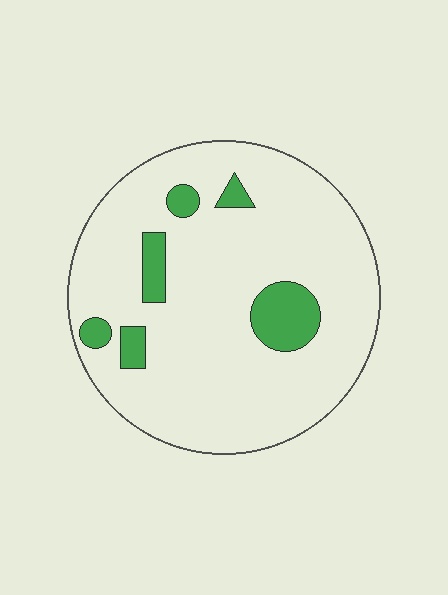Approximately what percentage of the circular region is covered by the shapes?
Approximately 10%.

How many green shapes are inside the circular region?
6.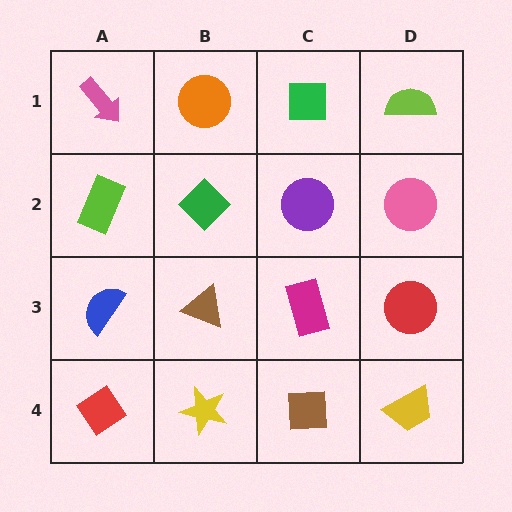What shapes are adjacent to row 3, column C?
A purple circle (row 2, column C), a brown square (row 4, column C), a brown triangle (row 3, column B), a red circle (row 3, column D).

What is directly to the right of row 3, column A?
A brown triangle.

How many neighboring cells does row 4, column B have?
3.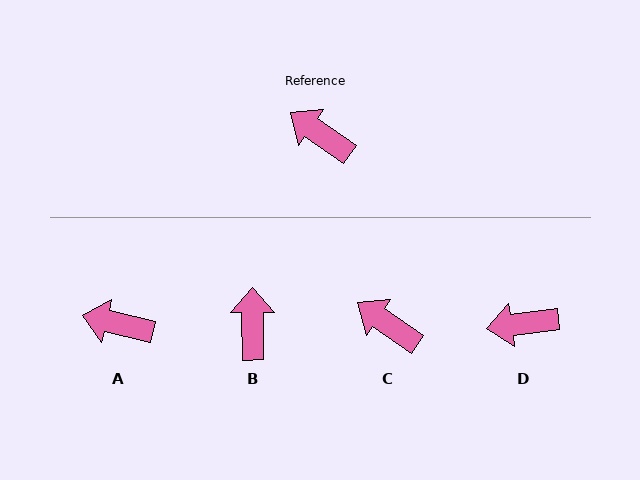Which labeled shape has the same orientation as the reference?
C.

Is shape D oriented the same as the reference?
No, it is off by about 42 degrees.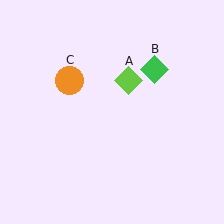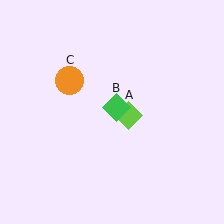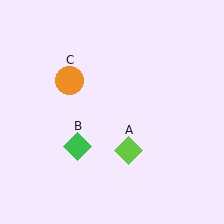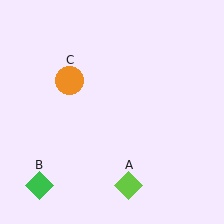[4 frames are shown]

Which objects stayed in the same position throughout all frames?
Orange circle (object C) remained stationary.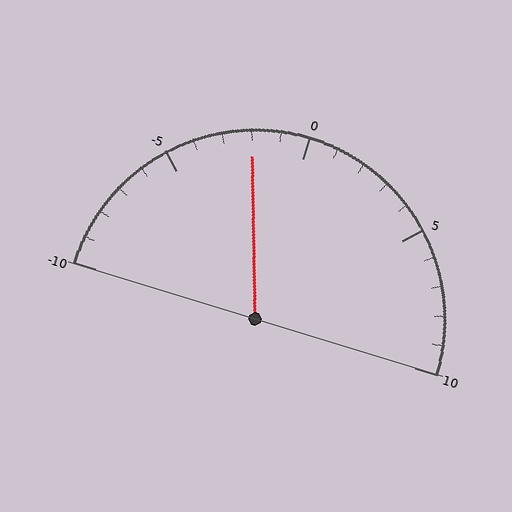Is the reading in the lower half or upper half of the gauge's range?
The reading is in the lower half of the range (-10 to 10).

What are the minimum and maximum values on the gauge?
The gauge ranges from -10 to 10.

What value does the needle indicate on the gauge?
The needle indicates approximately -2.